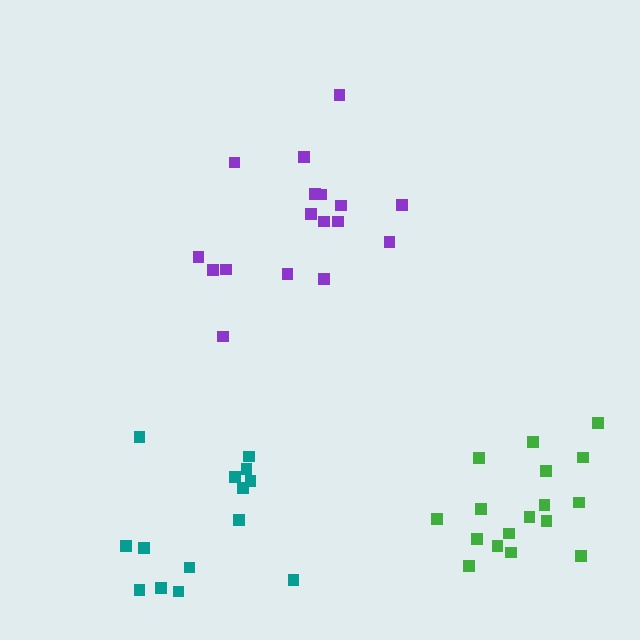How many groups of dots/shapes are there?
There are 3 groups.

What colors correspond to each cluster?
The clusters are colored: purple, teal, green.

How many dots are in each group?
Group 1: 17 dots, Group 2: 14 dots, Group 3: 17 dots (48 total).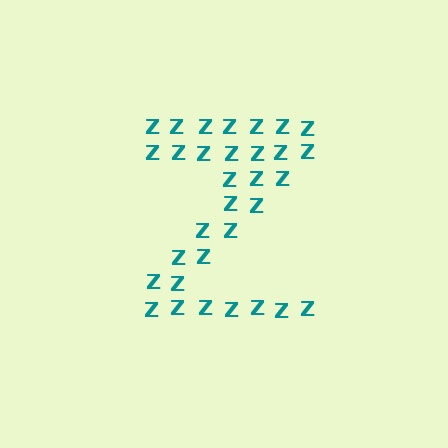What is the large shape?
The large shape is the letter Z.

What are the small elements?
The small elements are letter Z's.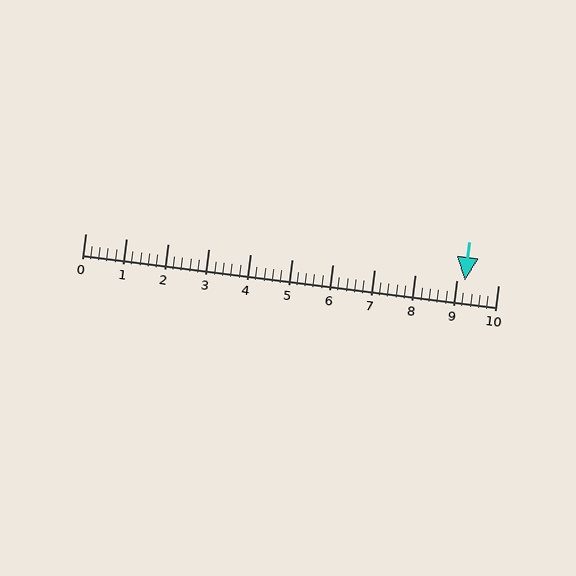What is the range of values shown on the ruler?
The ruler shows values from 0 to 10.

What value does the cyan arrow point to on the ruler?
The cyan arrow points to approximately 9.2.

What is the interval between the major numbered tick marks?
The major tick marks are spaced 1 units apart.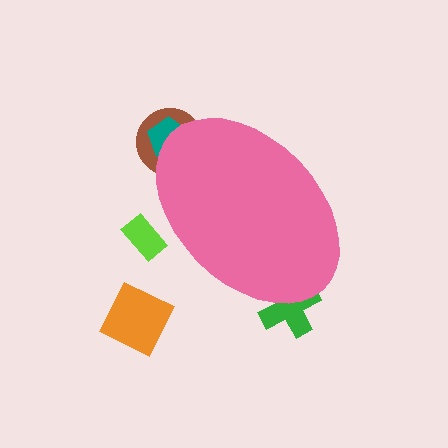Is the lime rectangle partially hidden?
Yes, the lime rectangle is partially hidden behind the pink ellipse.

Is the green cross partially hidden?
Yes, the green cross is partially hidden behind the pink ellipse.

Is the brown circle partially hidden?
Yes, the brown circle is partially hidden behind the pink ellipse.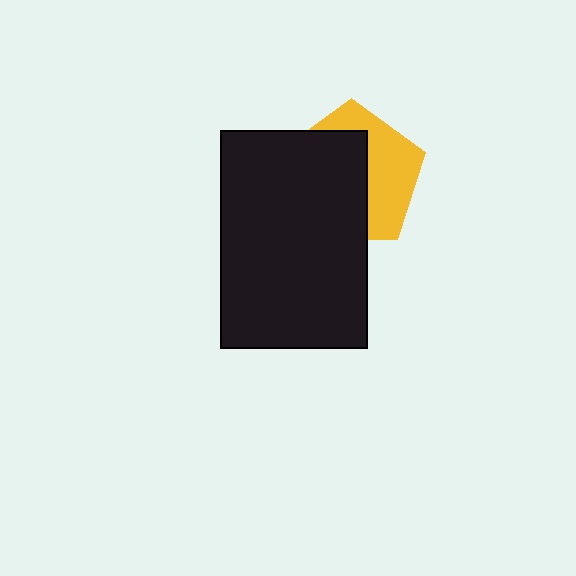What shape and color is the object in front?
The object in front is a black rectangle.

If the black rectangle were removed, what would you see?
You would see the complete yellow pentagon.